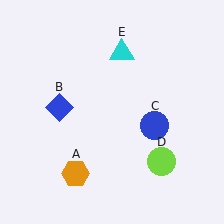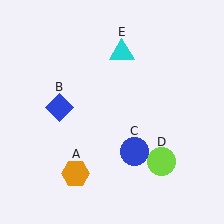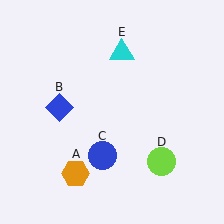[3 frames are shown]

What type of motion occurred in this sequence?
The blue circle (object C) rotated clockwise around the center of the scene.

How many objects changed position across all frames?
1 object changed position: blue circle (object C).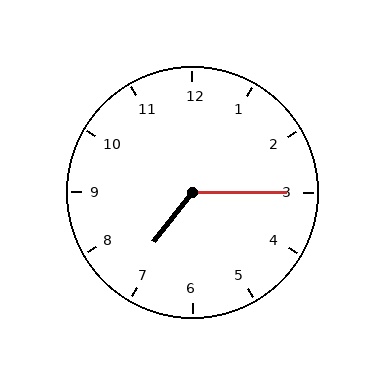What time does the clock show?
7:15.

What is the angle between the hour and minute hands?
Approximately 128 degrees.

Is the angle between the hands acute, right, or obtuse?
It is obtuse.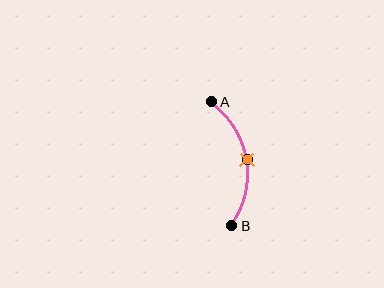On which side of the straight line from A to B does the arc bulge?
The arc bulges to the right of the straight line connecting A and B.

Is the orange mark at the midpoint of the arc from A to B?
Yes. The orange mark lies on the arc at equal arc-length from both A and B — it is the arc midpoint.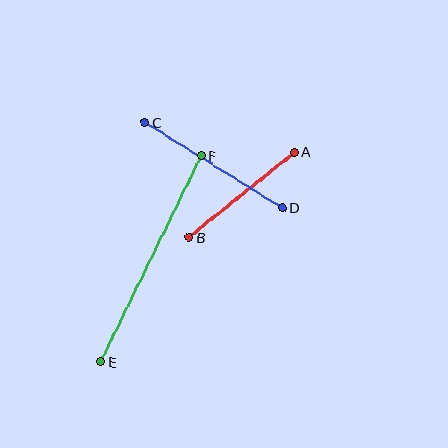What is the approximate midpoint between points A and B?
The midpoint is at approximately (242, 195) pixels.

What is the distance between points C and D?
The distance is approximately 161 pixels.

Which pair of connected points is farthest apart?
Points E and F are farthest apart.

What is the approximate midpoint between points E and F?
The midpoint is at approximately (151, 259) pixels.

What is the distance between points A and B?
The distance is approximately 135 pixels.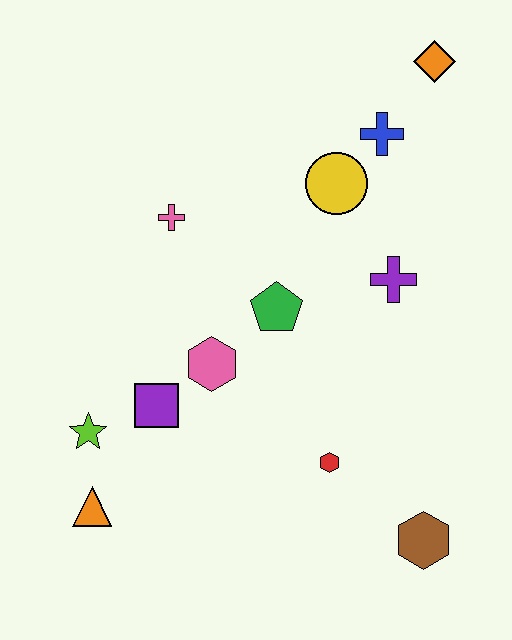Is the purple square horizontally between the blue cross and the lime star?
Yes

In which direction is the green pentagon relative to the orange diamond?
The green pentagon is below the orange diamond.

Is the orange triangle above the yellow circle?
No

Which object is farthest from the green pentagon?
The orange diamond is farthest from the green pentagon.